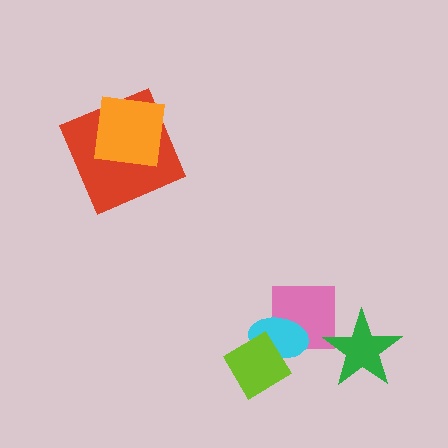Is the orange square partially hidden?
No, no other shape covers it.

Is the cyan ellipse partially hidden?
Yes, it is partially covered by another shape.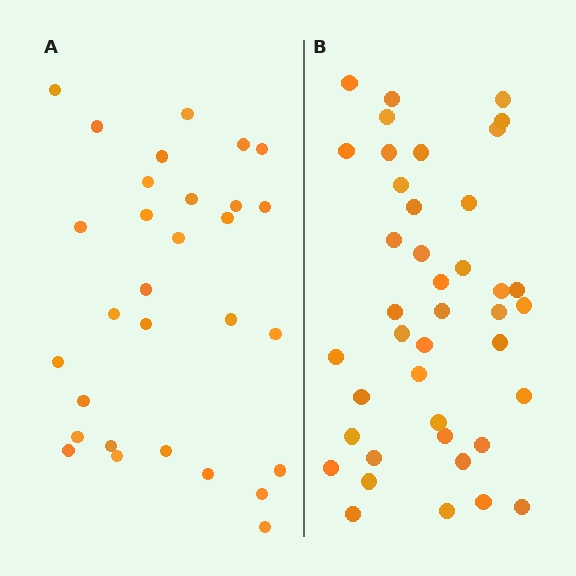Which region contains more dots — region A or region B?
Region B (the right region) has more dots.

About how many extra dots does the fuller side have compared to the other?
Region B has roughly 12 or so more dots than region A.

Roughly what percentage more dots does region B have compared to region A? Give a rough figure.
About 35% more.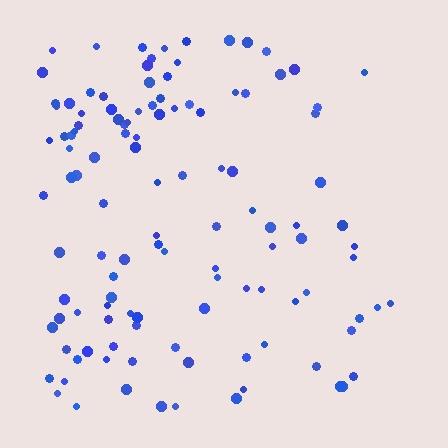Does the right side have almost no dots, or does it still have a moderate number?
Still a moderate number, just noticeably fewer than the left.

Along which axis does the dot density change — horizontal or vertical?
Horizontal.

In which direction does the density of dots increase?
From right to left, with the left side densest.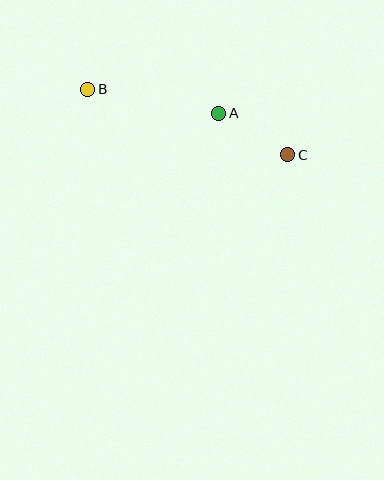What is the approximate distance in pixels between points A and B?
The distance between A and B is approximately 133 pixels.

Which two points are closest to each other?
Points A and C are closest to each other.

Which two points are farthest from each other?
Points B and C are farthest from each other.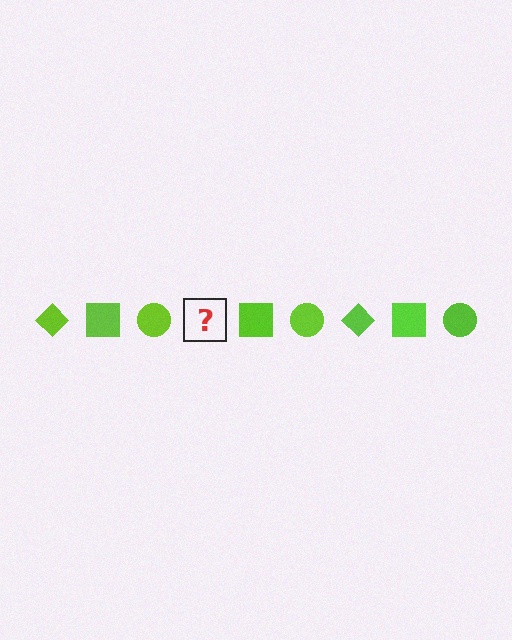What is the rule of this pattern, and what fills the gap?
The rule is that the pattern cycles through diamond, square, circle shapes in lime. The gap should be filled with a lime diamond.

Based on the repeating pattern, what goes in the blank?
The blank should be a lime diamond.